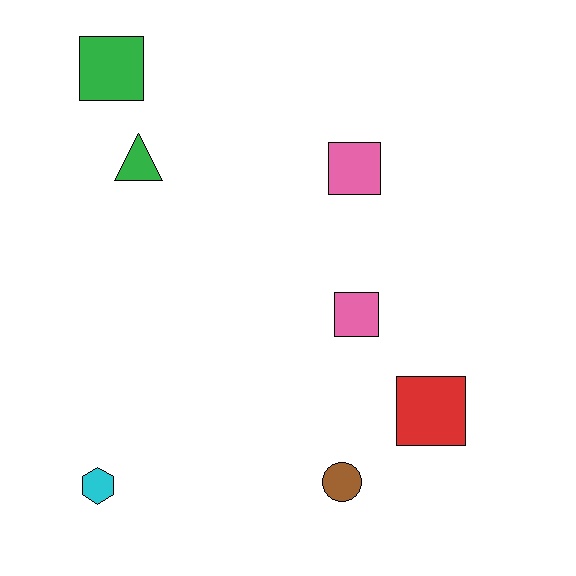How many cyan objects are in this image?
There is 1 cyan object.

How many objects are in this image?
There are 7 objects.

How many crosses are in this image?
There are no crosses.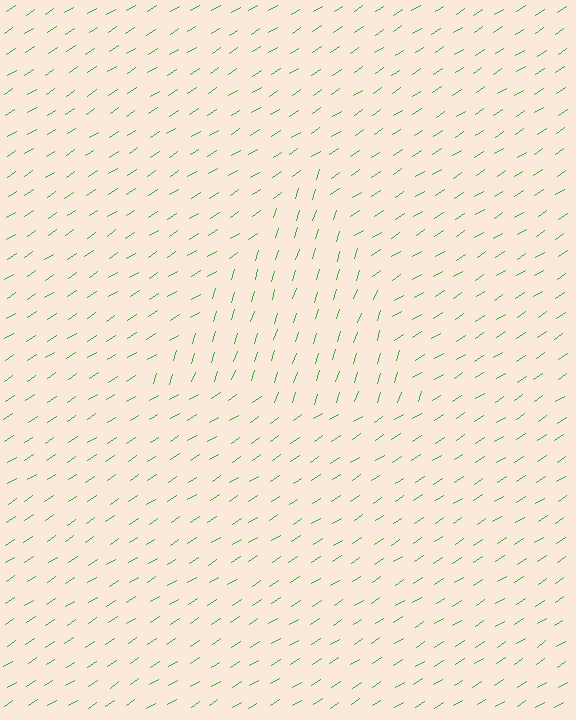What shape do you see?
I see a triangle.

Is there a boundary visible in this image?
Yes, there is a texture boundary formed by a change in line orientation.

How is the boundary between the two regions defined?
The boundary is defined purely by a change in line orientation (approximately 39 degrees difference). All lines are the same color and thickness.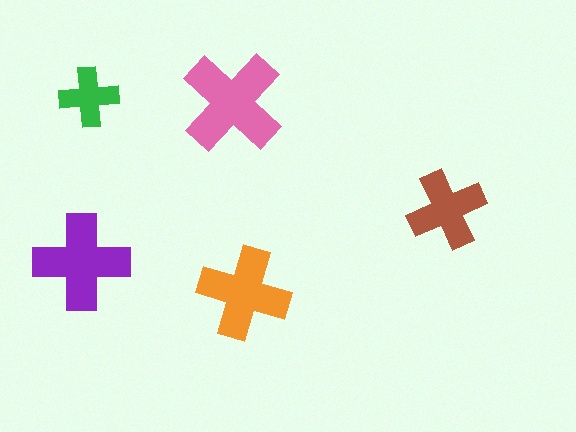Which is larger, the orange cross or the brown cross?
The orange one.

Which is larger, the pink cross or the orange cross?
The pink one.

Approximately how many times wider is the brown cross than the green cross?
About 1.5 times wider.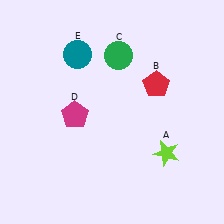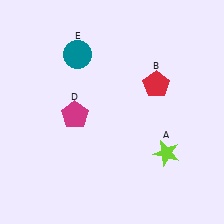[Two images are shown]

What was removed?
The green circle (C) was removed in Image 2.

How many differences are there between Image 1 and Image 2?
There is 1 difference between the two images.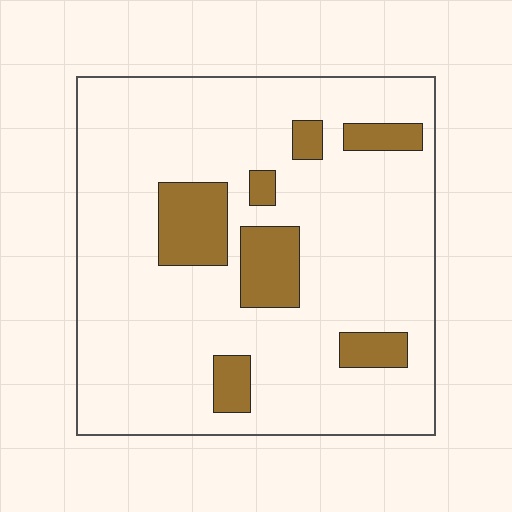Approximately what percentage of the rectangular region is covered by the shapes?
Approximately 15%.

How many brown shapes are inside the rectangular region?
7.